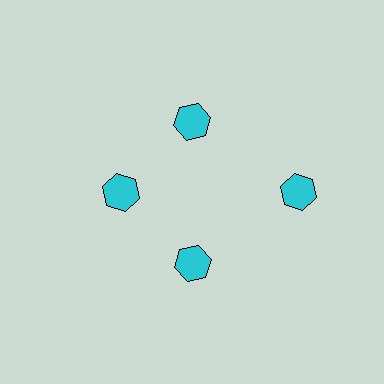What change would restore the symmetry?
The symmetry would be restored by moving it inward, back onto the ring so that all 4 hexagons sit at equal angles and equal distance from the center.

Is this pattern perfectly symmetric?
No. The 4 cyan hexagons are arranged in a ring, but one element near the 3 o'clock position is pushed outward from the center, breaking the 4-fold rotational symmetry.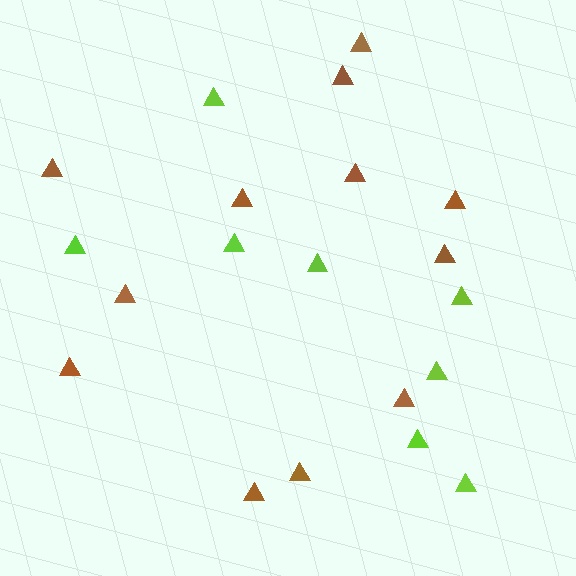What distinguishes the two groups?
There are 2 groups: one group of brown triangles (12) and one group of lime triangles (8).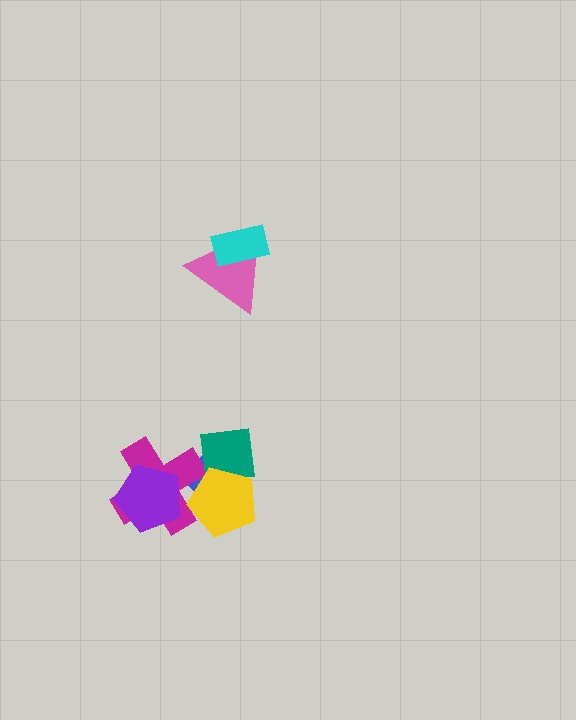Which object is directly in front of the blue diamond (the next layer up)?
The magenta cross is directly in front of the blue diamond.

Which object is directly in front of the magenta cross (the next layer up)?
The yellow pentagon is directly in front of the magenta cross.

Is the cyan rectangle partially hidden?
No, no other shape covers it.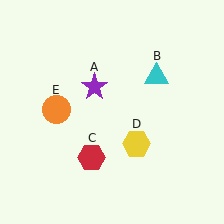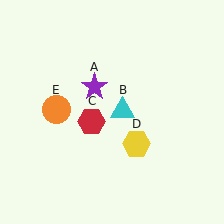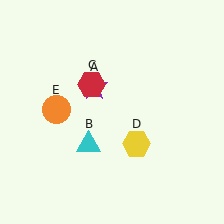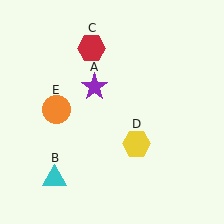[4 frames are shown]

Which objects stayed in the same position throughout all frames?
Purple star (object A) and yellow hexagon (object D) and orange circle (object E) remained stationary.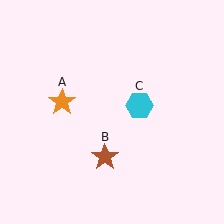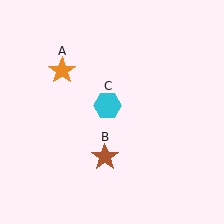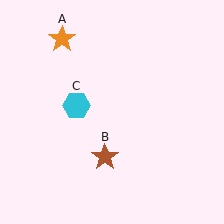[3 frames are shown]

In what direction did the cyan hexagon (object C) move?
The cyan hexagon (object C) moved left.